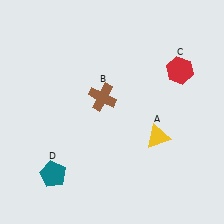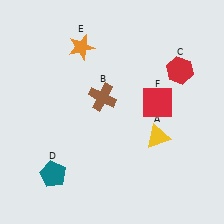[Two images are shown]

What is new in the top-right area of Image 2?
A red square (F) was added in the top-right area of Image 2.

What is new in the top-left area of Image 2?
An orange star (E) was added in the top-left area of Image 2.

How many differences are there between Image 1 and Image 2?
There are 2 differences between the two images.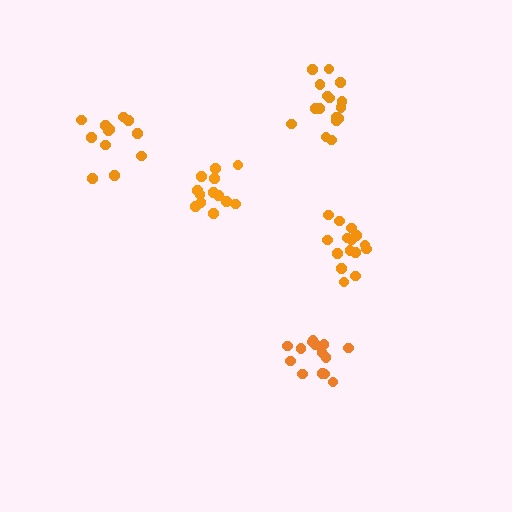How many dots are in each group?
Group 1: 15 dots, Group 2: 12 dots, Group 3: 13 dots, Group 4: 14 dots, Group 5: 16 dots (70 total).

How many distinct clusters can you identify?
There are 5 distinct clusters.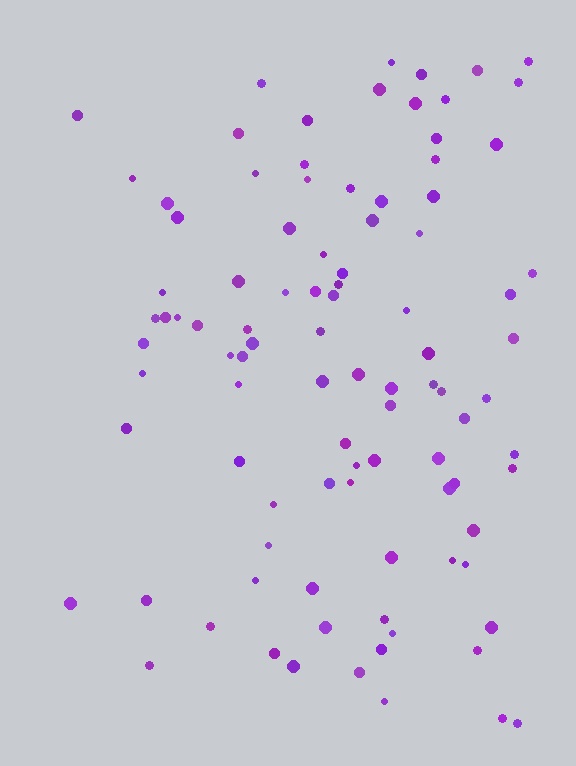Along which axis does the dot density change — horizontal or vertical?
Horizontal.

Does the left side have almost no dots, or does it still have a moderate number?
Still a moderate number, just noticeably fewer than the right.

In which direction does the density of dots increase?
From left to right, with the right side densest.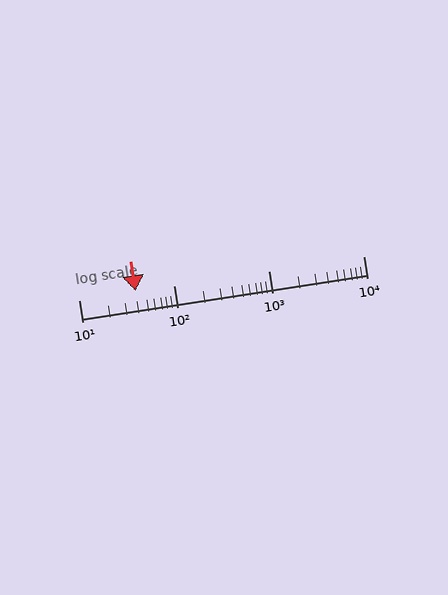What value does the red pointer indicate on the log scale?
The pointer indicates approximately 40.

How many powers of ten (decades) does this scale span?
The scale spans 3 decades, from 10 to 10000.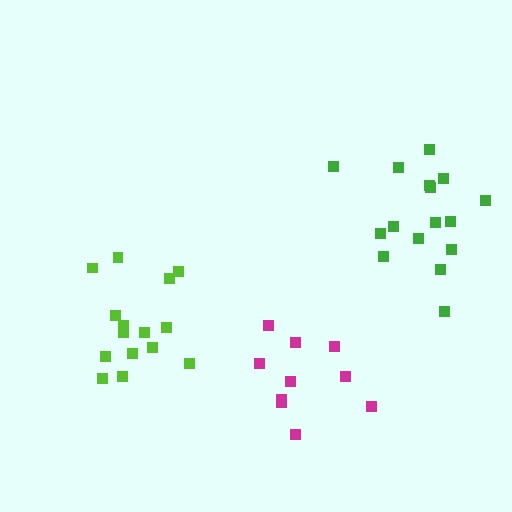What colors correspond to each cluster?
The clusters are colored: magenta, lime, green.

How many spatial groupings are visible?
There are 3 spatial groupings.